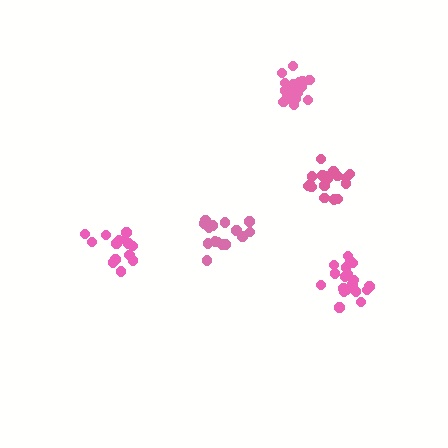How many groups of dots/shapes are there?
There are 5 groups.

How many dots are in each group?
Group 1: 20 dots, Group 2: 14 dots, Group 3: 20 dots, Group 4: 15 dots, Group 5: 19 dots (88 total).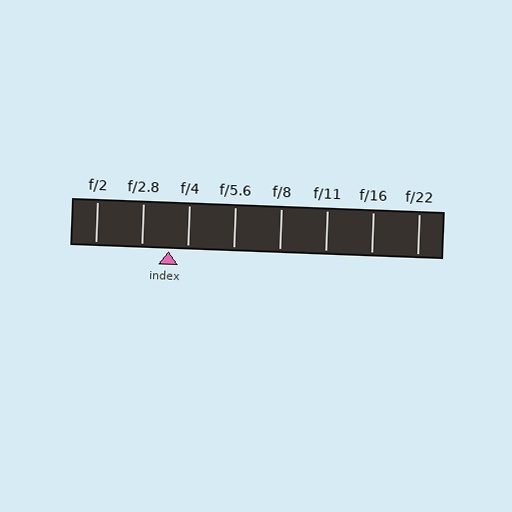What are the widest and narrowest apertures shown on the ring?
The widest aperture shown is f/2 and the narrowest is f/22.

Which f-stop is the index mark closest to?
The index mark is closest to f/4.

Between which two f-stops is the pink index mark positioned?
The index mark is between f/2.8 and f/4.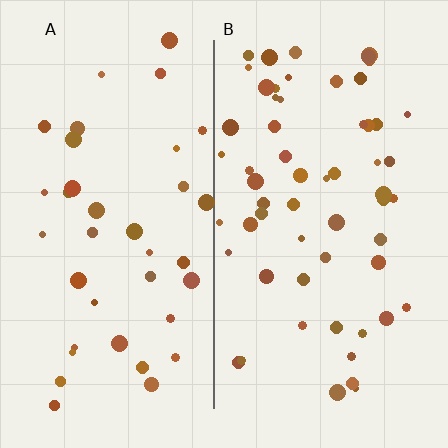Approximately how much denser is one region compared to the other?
Approximately 1.6× — region B over region A.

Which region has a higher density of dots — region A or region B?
B (the right).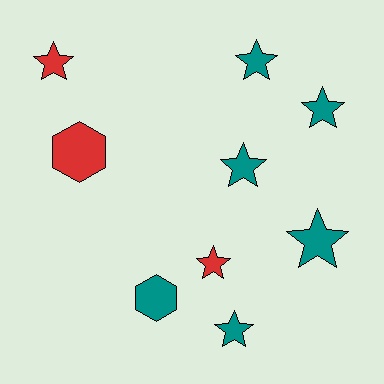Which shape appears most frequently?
Star, with 7 objects.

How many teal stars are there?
There are 5 teal stars.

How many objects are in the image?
There are 9 objects.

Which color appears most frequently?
Teal, with 6 objects.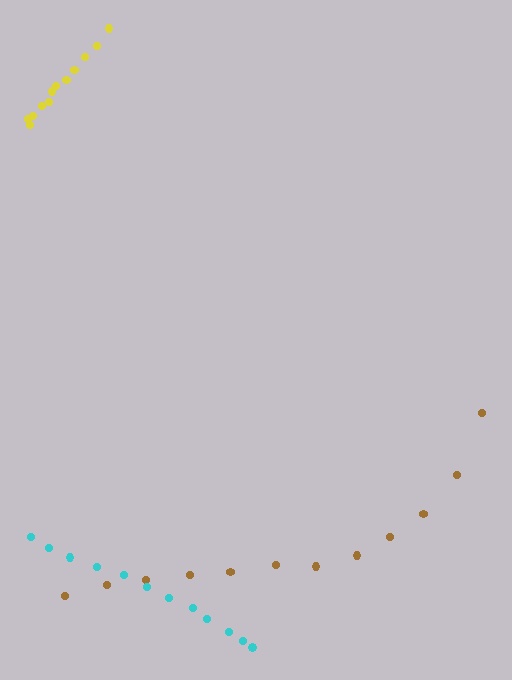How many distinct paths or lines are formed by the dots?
There are 3 distinct paths.